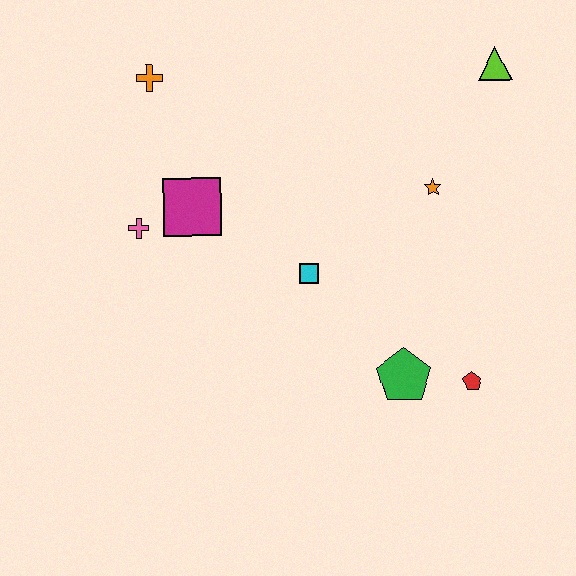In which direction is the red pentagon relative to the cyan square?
The red pentagon is to the right of the cyan square.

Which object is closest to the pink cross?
The magenta square is closest to the pink cross.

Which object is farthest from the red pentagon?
The orange cross is farthest from the red pentagon.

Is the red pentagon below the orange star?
Yes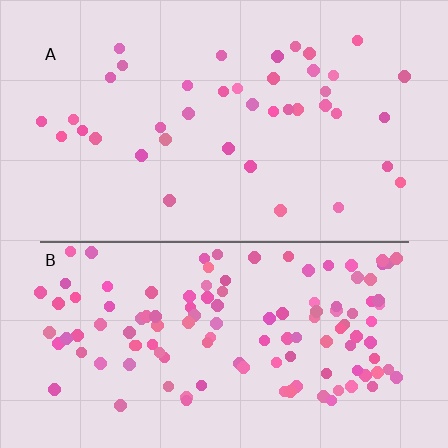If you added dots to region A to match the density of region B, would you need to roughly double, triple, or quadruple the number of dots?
Approximately triple.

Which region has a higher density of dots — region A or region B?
B (the bottom).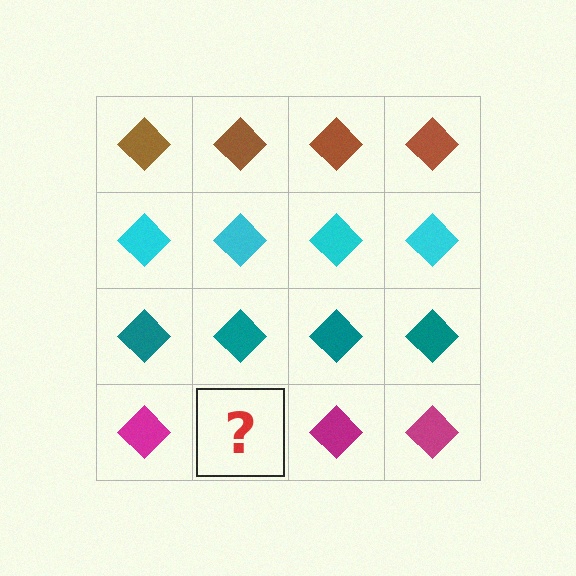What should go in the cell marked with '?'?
The missing cell should contain a magenta diamond.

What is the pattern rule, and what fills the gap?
The rule is that each row has a consistent color. The gap should be filled with a magenta diamond.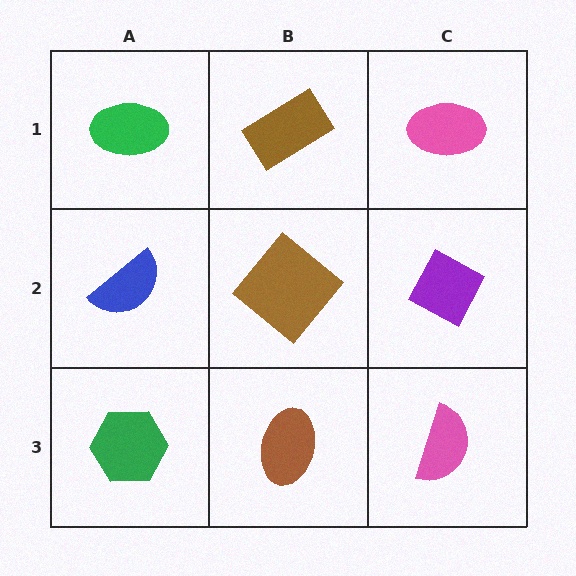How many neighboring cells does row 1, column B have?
3.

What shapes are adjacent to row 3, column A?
A blue semicircle (row 2, column A), a brown ellipse (row 3, column B).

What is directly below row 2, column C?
A pink semicircle.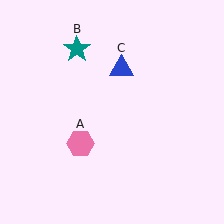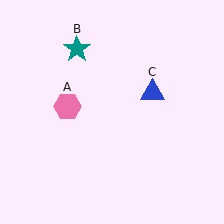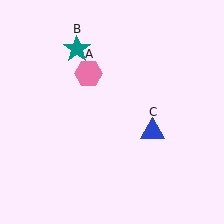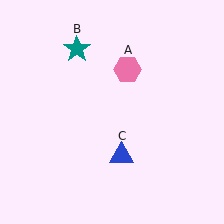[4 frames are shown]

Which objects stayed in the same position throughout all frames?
Teal star (object B) remained stationary.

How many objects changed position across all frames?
2 objects changed position: pink hexagon (object A), blue triangle (object C).